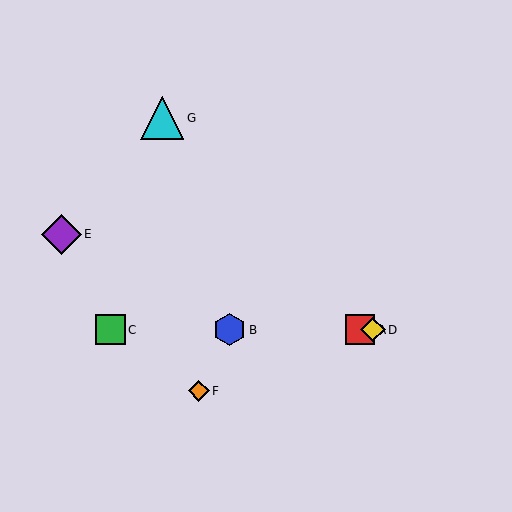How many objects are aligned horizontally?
4 objects (A, B, C, D) are aligned horizontally.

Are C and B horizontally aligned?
Yes, both are at y≈330.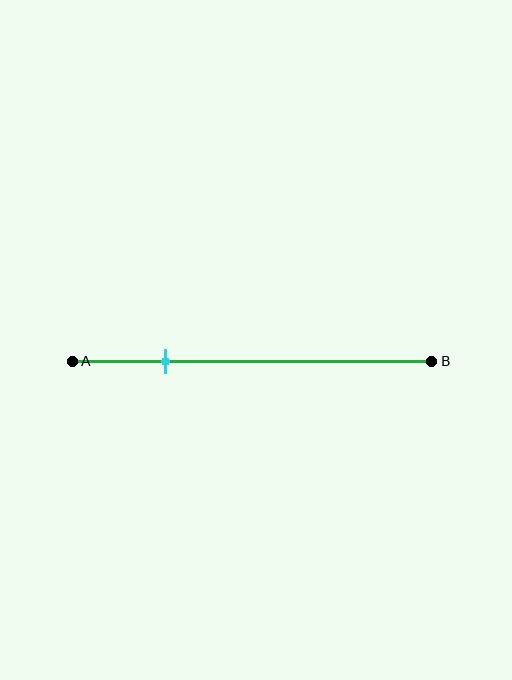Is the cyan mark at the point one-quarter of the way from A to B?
Yes, the mark is approximately at the one-quarter point.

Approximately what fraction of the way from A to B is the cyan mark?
The cyan mark is approximately 25% of the way from A to B.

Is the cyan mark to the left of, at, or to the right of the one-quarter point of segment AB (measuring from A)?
The cyan mark is approximately at the one-quarter point of segment AB.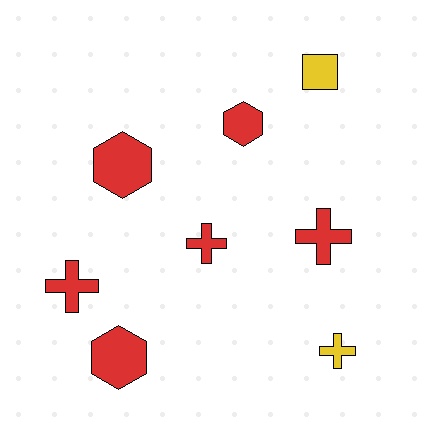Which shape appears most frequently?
Cross, with 4 objects.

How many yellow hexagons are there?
There are no yellow hexagons.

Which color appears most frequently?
Red, with 6 objects.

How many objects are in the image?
There are 8 objects.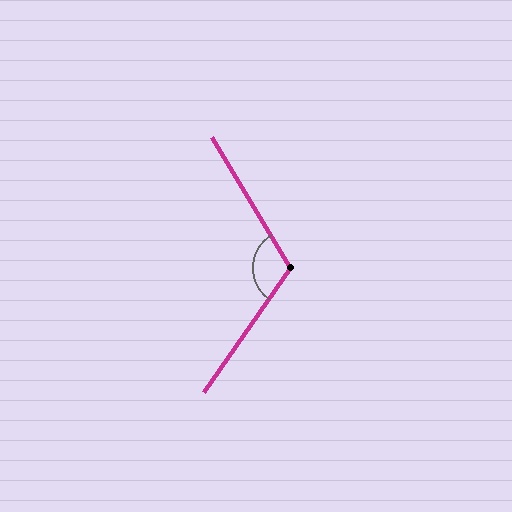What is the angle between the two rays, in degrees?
Approximately 114 degrees.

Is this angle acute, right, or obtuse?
It is obtuse.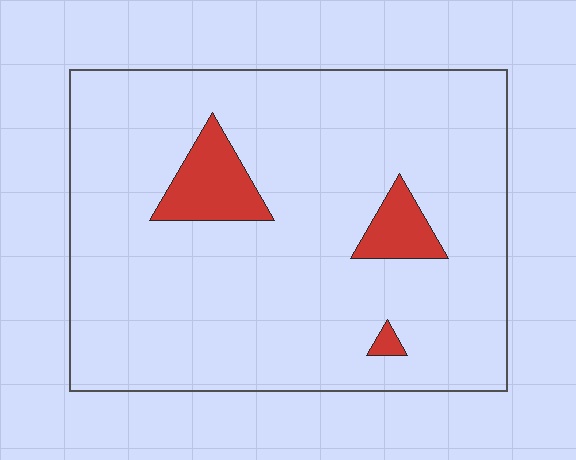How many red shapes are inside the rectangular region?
3.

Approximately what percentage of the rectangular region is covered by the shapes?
Approximately 10%.